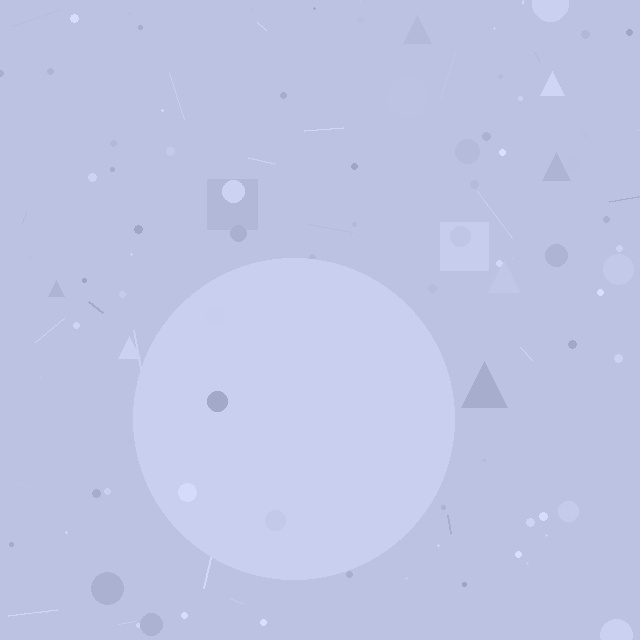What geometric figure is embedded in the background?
A circle is embedded in the background.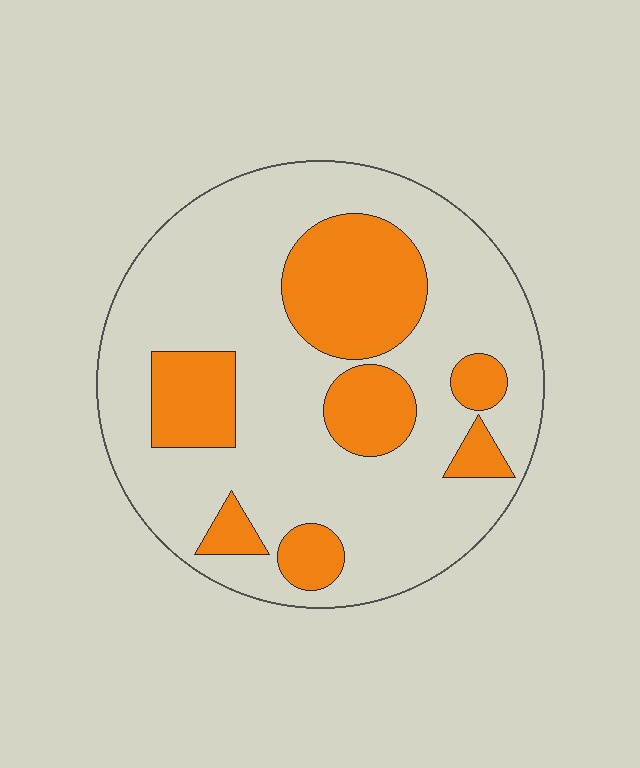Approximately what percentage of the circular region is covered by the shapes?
Approximately 25%.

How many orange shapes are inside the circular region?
7.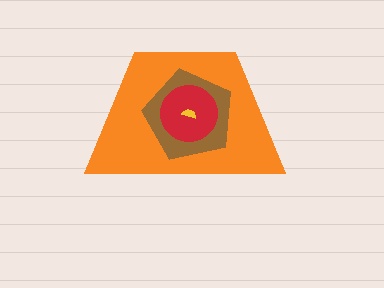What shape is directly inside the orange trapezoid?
The brown pentagon.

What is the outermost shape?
The orange trapezoid.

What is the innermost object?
The yellow semicircle.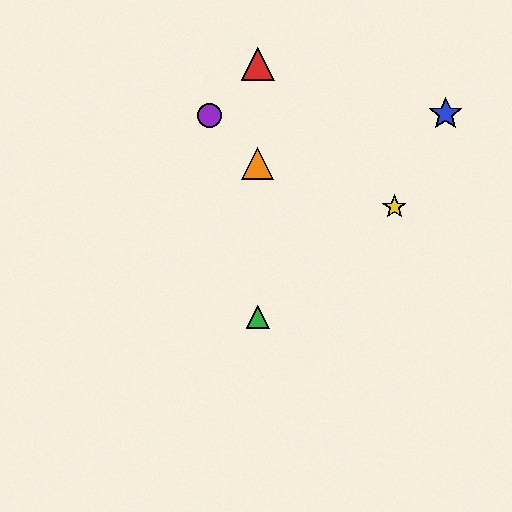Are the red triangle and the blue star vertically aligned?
No, the red triangle is at x≈258 and the blue star is at x≈446.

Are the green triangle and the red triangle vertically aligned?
Yes, both are at x≈258.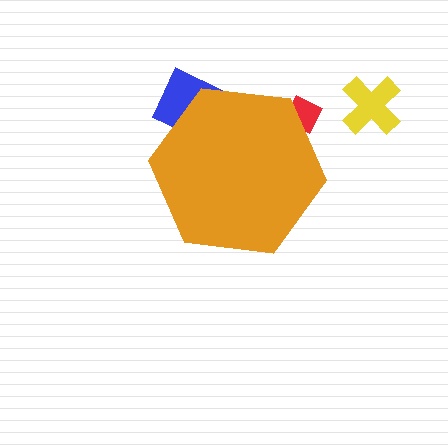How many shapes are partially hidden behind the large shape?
2 shapes are partially hidden.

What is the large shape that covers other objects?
An orange hexagon.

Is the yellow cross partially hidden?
No, the yellow cross is fully visible.